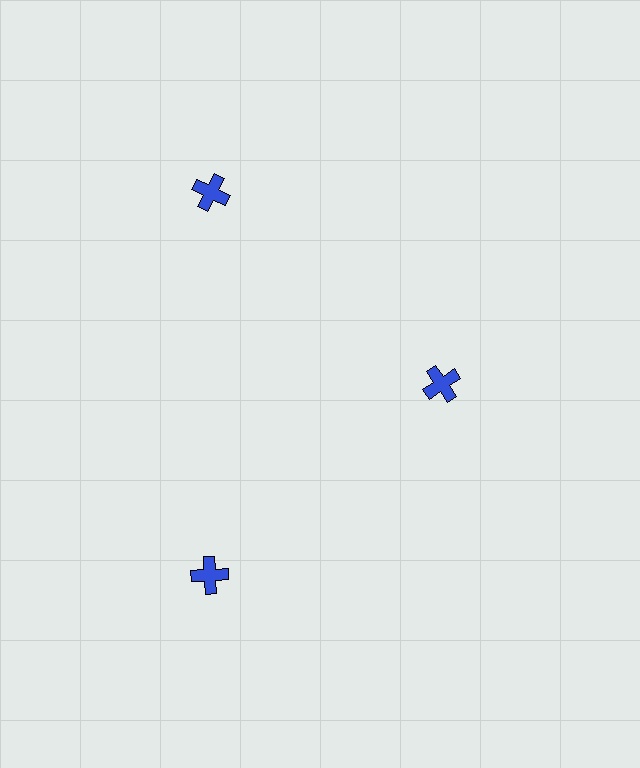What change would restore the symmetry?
The symmetry would be restored by moving it outward, back onto the ring so that all 3 crosses sit at equal angles and equal distance from the center.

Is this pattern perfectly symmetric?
No. The 3 blue crosses are arranged in a ring, but one element near the 3 o'clock position is pulled inward toward the center, breaking the 3-fold rotational symmetry.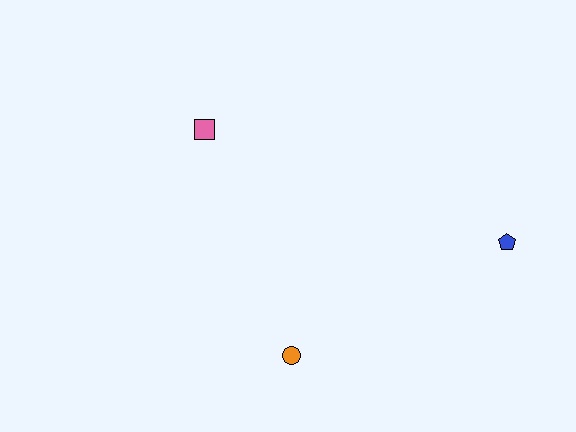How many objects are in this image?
There are 3 objects.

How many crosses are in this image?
There are no crosses.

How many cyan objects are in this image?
There are no cyan objects.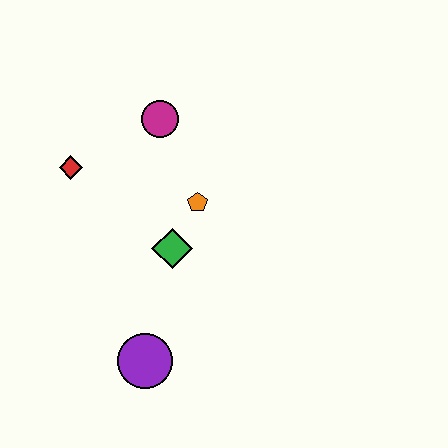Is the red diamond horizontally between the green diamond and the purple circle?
No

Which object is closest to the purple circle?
The green diamond is closest to the purple circle.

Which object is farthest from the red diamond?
The purple circle is farthest from the red diamond.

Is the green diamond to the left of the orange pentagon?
Yes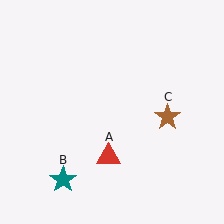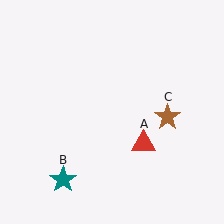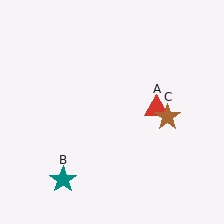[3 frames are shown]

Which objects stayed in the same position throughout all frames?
Teal star (object B) and brown star (object C) remained stationary.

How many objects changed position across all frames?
1 object changed position: red triangle (object A).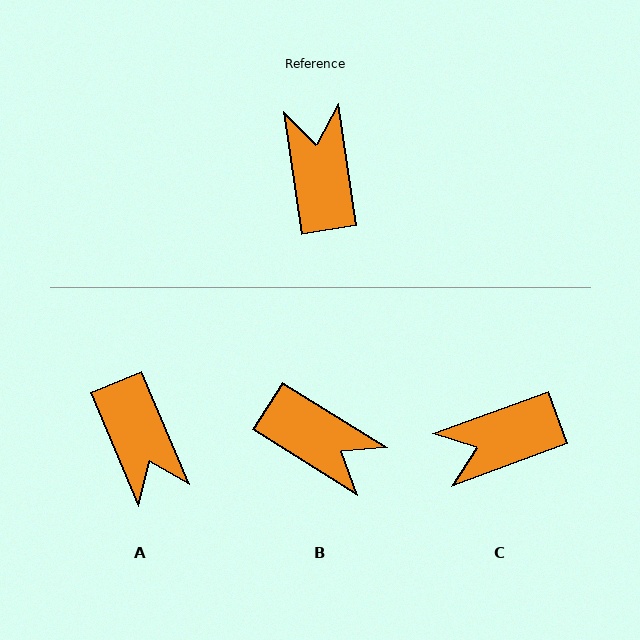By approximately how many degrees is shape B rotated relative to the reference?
Approximately 130 degrees clockwise.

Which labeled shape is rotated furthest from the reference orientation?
A, about 165 degrees away.